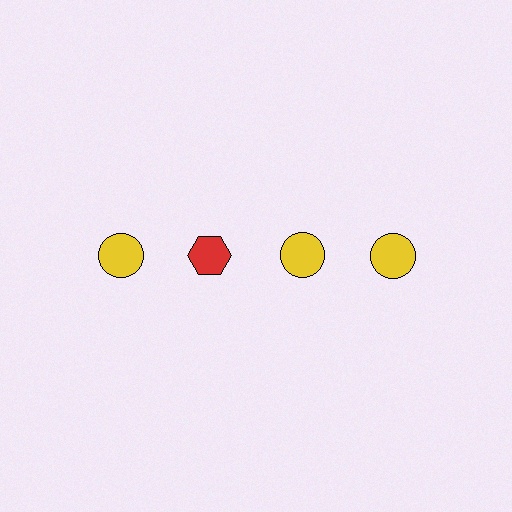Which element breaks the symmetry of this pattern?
The red hexagon in the top row, second from left column breaks the symmetry. All other shapes are yellow circles.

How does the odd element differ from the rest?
It differs in both color (red instead of yellow) and shape (hexagon instead of circle).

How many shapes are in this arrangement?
There are 4 shapes arranged in a grid pattern.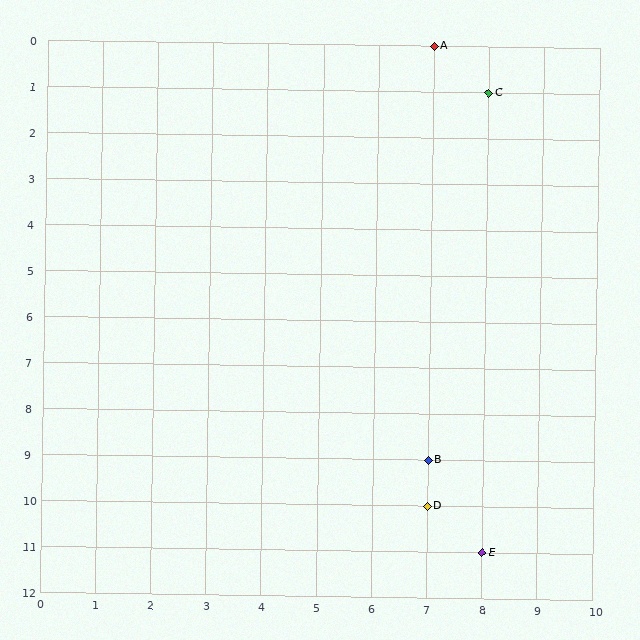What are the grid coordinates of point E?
Point E is at grid coordinates (8, 11).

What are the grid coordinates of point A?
Point A is at grid coordinates (7, 0).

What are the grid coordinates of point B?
Point B is at grid coordinates (7, 9).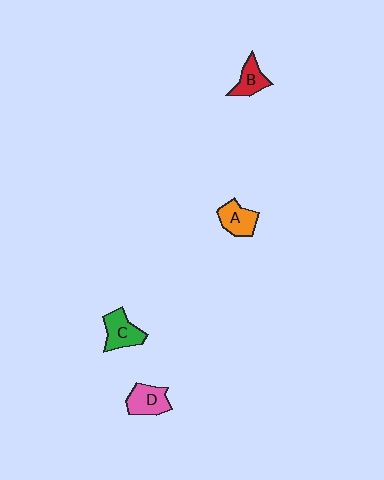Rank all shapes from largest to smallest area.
From largest to smallest: C (green), D (pink), A (orange), B (red).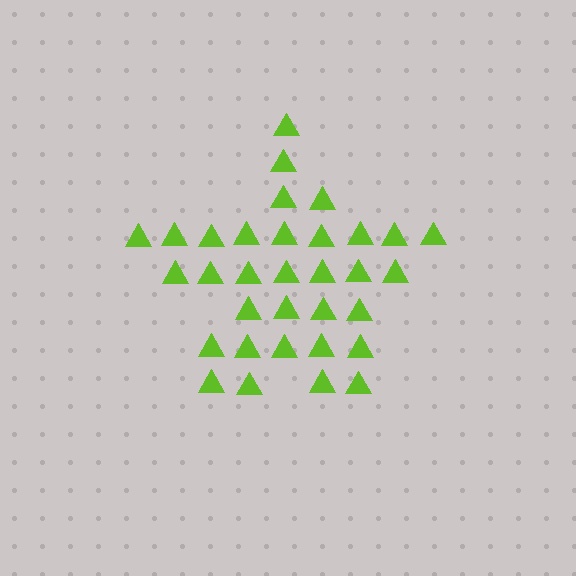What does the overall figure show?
The overall figure shows a star.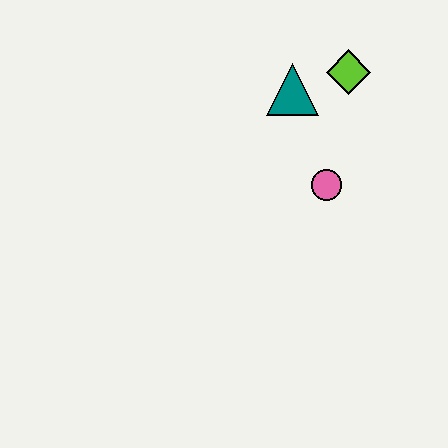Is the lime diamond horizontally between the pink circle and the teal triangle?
No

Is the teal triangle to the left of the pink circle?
Yes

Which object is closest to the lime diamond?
The teal triangle is closest to the lime diamond.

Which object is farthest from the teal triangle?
The pink circle is farthest from the teal triangle.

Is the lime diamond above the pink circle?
Yes